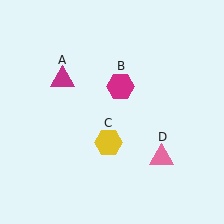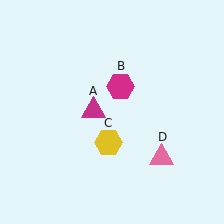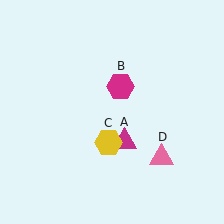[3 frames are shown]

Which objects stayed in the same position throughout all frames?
Magenta hexagon (object B) and yellow hexagon (object C) and pink triangle (object D) remained stationary.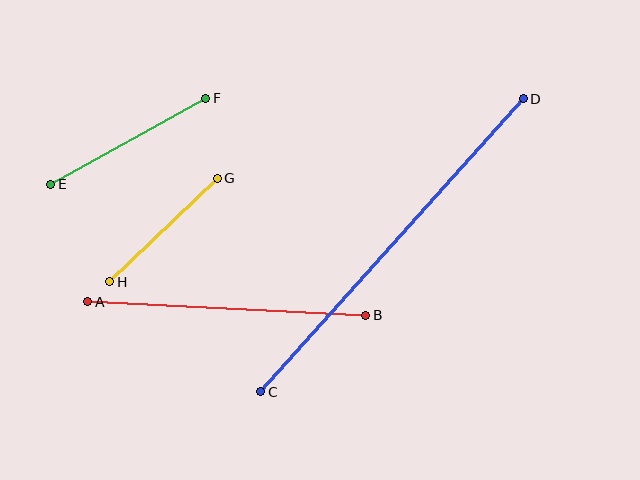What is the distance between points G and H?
The distance is approximately 149 pixels.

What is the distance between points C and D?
The distance is approximately 393 pixels.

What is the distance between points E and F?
The distance is approximately 177 pixels.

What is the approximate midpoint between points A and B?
The midpoint is at approximately (227, 308) pixels.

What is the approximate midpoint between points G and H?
The midpoint is at approximately (164, 230) pixels.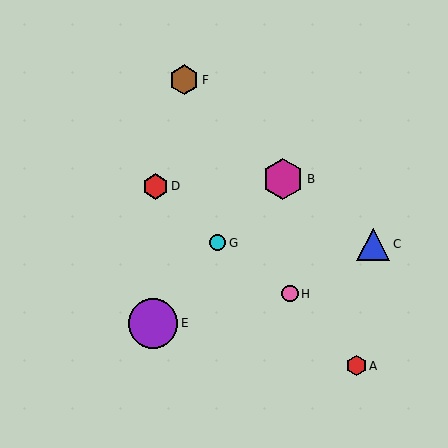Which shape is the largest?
The purple circle (labeled E) is the largest.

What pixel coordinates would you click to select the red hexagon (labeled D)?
Click at (155, 186) to select the red hexagon D.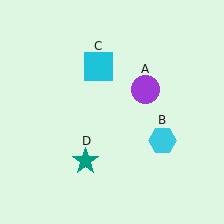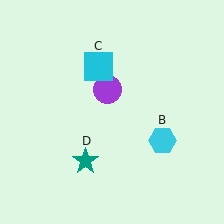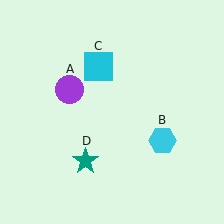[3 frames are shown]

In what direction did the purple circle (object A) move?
The purple circle (object A) moved left.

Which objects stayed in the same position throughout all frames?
Cyan hexagon (object B) and cyan square (object C) and teal star (object D) remained stationary.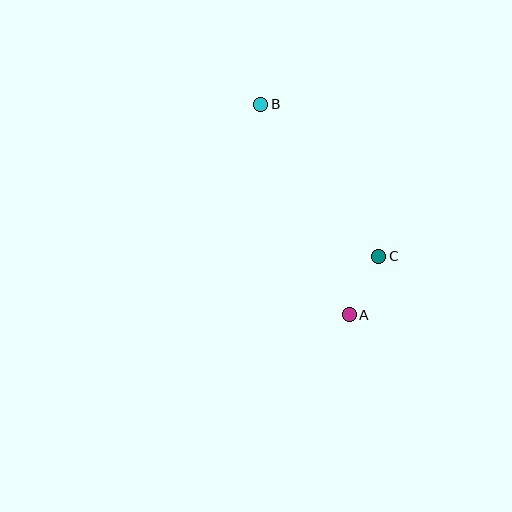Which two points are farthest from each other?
Points A and B are farthest from each other.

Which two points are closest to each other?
Points A and C are closest to each other.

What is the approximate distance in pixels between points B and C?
The distance between B and C is approximately 192 pixels.